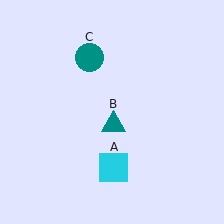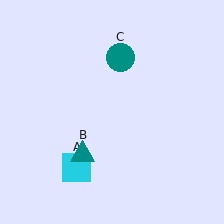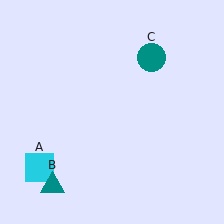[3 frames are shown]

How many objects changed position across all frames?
3 objects changed position: cyan square (object A), teal triangle (object B), teal circle (object C).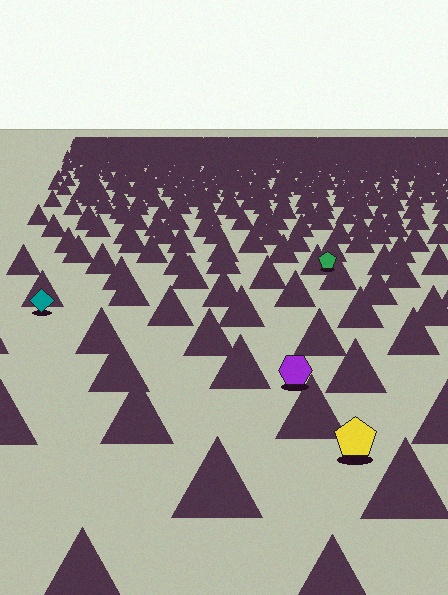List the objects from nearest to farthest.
From nearest to farthest: the yellow pentagon, the purple hexagon, the teal diamond, the green pentagon.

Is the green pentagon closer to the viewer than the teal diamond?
No. The teal diamond is closer — you can tell from the texture gradient: the ground texture is coarser near it.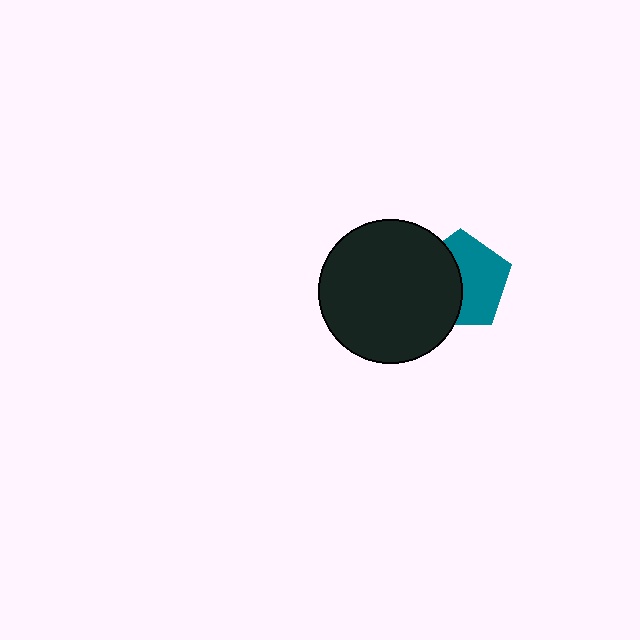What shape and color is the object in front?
The object in front is a black circle.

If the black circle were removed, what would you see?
You would see the complete teal pentagon.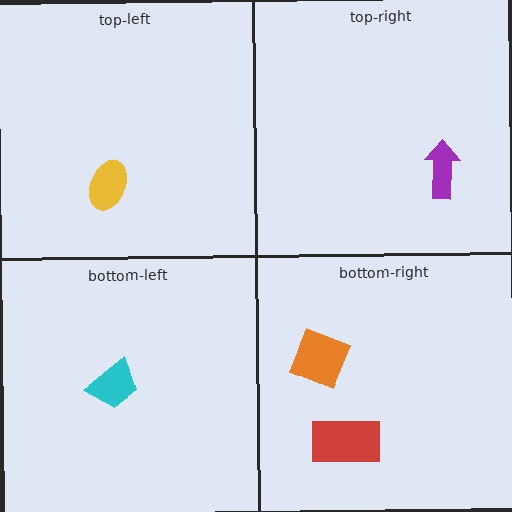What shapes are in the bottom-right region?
The orange diamond, the red rectangle.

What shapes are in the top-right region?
The purple arrow.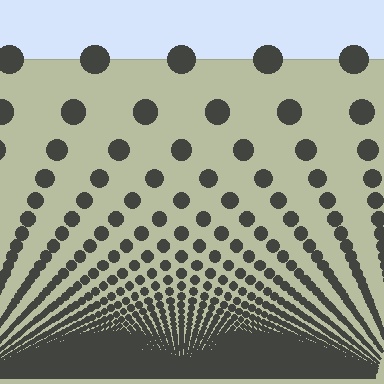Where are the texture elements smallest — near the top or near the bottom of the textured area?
Near the bottom.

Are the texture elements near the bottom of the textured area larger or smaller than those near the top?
Smaller. The gradient is inverted — elements near the bottom are smaller and denser.